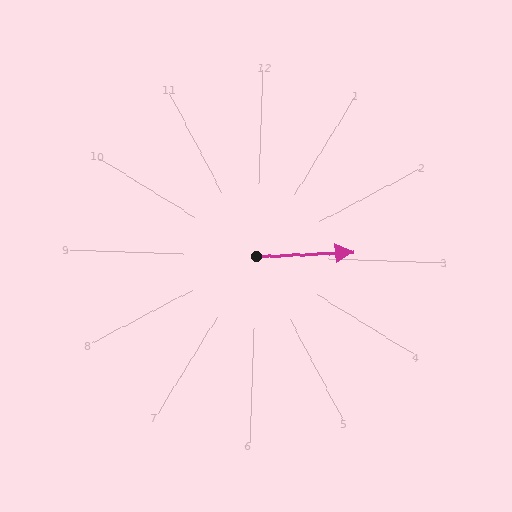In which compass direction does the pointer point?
East.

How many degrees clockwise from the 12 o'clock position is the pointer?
Approximately 86 degrees.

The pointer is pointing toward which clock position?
Roughly 3 o'clock.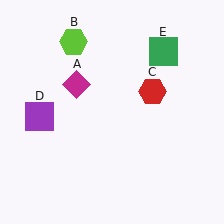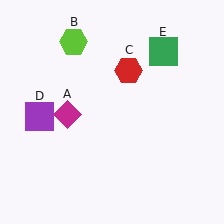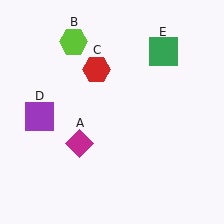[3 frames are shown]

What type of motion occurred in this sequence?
The magenta diamond (object A), red hexagon (object C) rotated counterclockwise around the center of the scene.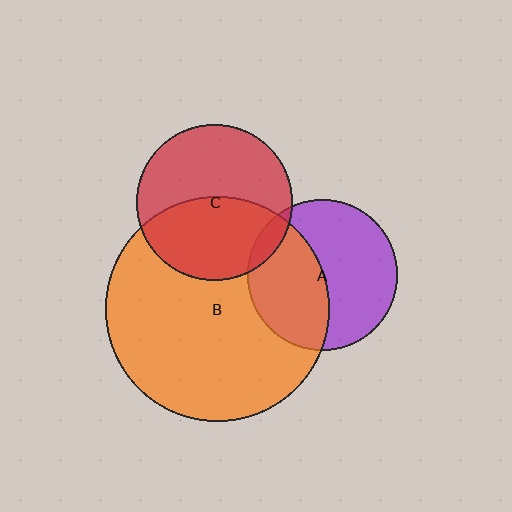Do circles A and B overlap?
Yes.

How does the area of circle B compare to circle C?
Approximately 2.0 times.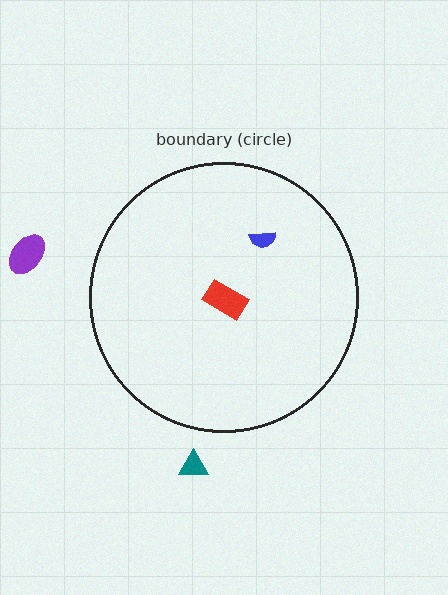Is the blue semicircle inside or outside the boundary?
Inside.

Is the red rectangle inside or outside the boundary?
Inside.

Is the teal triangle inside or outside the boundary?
Outside.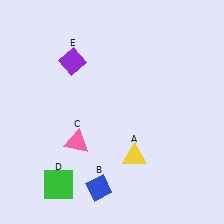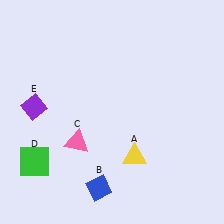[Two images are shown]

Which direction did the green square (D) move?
The green square (D) moved left.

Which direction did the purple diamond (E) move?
The purple diamond (E) moved down.